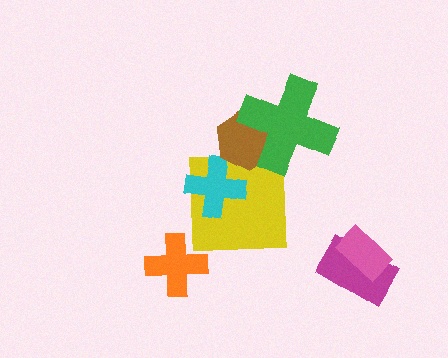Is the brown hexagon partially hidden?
Yes, it is partially covered by another shape.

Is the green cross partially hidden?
No, no other shape covers it.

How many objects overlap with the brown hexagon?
2 objects overlap with the brown hexagon.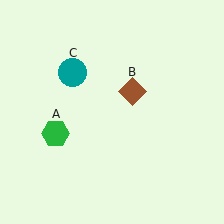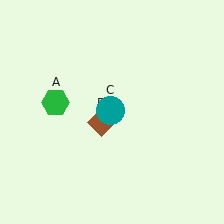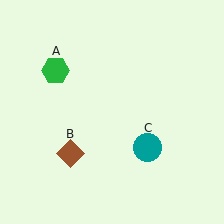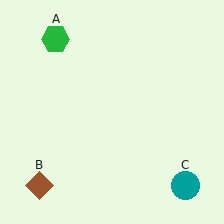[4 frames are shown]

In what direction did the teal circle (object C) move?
The teal circle (object C) moved down and to the right.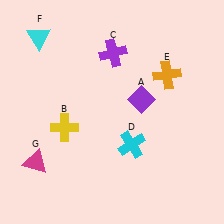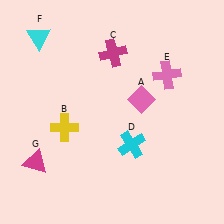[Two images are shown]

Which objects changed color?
A changed from purple to pink. C changed from purple to magenta. E changed from orange to pink.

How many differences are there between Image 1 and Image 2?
There are 3 differences between the two images.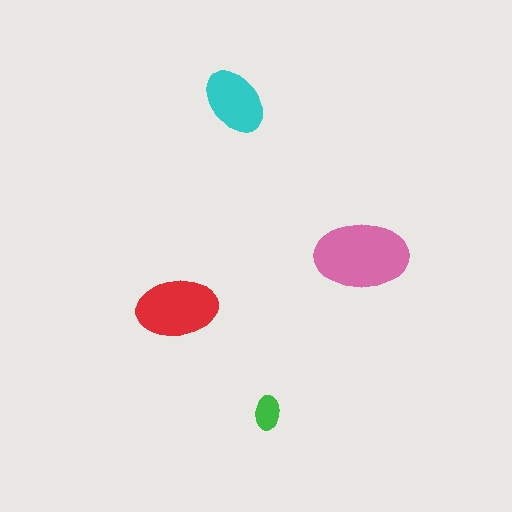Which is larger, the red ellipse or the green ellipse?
The red one.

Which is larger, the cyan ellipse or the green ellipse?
The cyan one.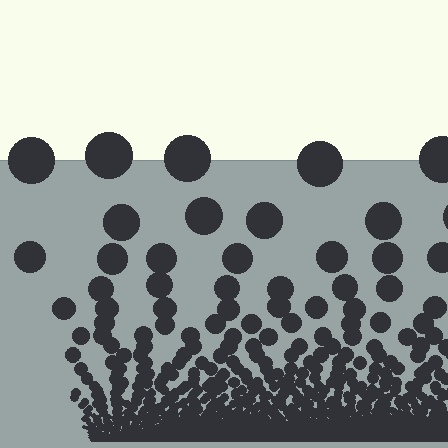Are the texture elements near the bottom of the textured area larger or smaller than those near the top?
Smaller. The gradient is inverted — elements near the bottom are smaller and denser.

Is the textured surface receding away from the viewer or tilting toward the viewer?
The surface appears to tilt toward the viewer. Texture elements get larger and sparser toward the top.